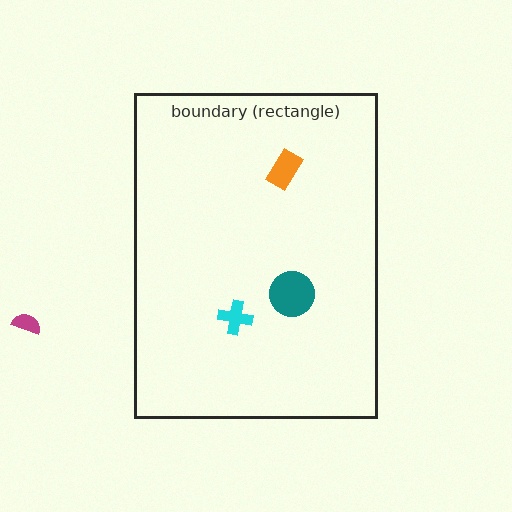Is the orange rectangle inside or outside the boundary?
Inside.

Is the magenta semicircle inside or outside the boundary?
Outside.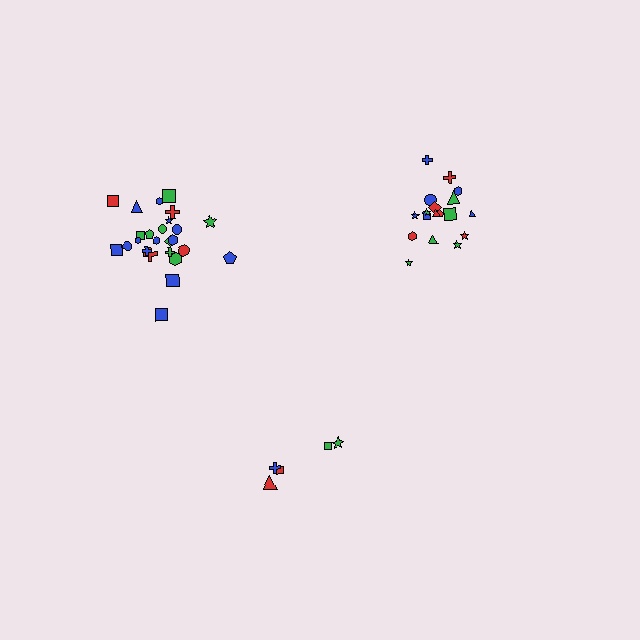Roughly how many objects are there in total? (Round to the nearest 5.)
Roughly 50 objects in total.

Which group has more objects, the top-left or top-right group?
The top-left group.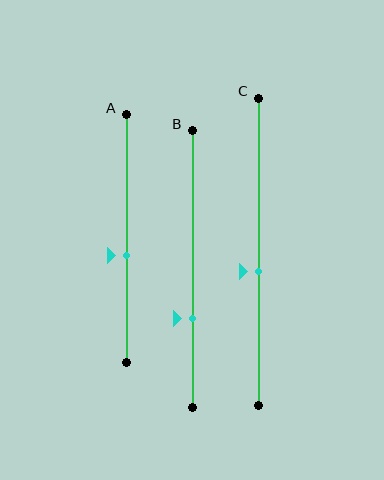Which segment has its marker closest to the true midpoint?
Segment C has its marker closest to the true midpoint.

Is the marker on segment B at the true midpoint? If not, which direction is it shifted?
No, the marker on segment B is shifted downward by about 18% of the segment length.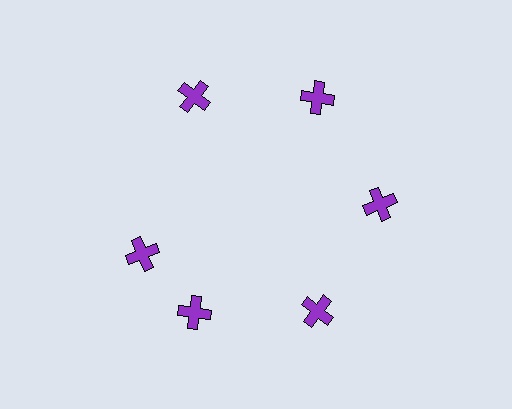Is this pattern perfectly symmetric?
No. The 6 purple crosses are arranged in a ring, but one element near the 9 o'clock position is rotated out of alignment along the ring, breaking the 6-fold rotational symmetry.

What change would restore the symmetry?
The symmetry would be restored by rotating it back into even spacing with its neighbors so that all 6 crosses sit at equal angles and equal distance from the center.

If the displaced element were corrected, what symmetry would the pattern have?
It would have 6-fold rotational symmetry — the pattern would map onto itself every 60 degrees.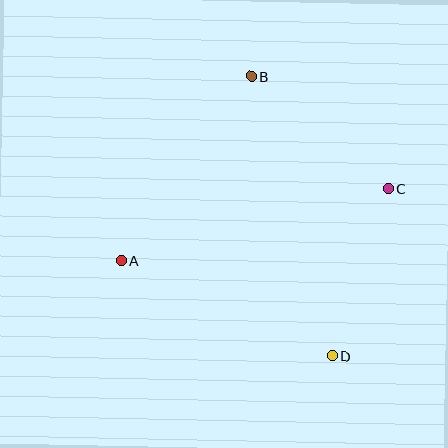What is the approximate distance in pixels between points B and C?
The distance between B and C is approximately 177 pixels.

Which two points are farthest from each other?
Points B and D are farthest from each other.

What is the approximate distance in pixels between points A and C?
The distance between A and C is approximately 276 pixels.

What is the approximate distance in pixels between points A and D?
The distance between A and D is approximately 232 pixels.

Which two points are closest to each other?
Points C and D are closest to each other.